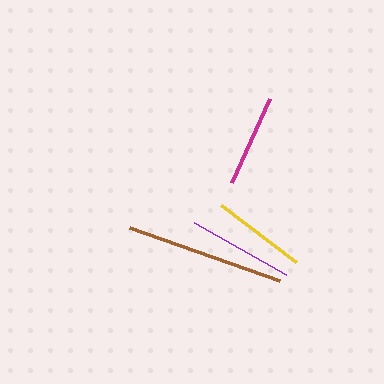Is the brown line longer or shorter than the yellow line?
The brown line is longer than the yellow line.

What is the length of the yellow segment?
The yellow segment is approximately 94 pixels long.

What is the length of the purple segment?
The purple segment is approximately 106 pixels long.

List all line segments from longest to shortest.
From longest to shortest: brown, purple, yellow, magenta.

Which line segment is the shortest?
The magenta line is the shortest at approximately 92 pixels.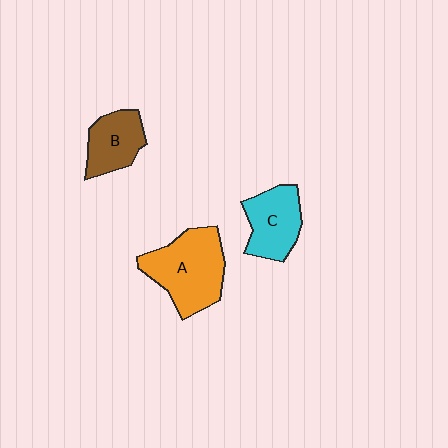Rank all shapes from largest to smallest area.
From largest to smallest: A (orange), C (cyan), B (brown).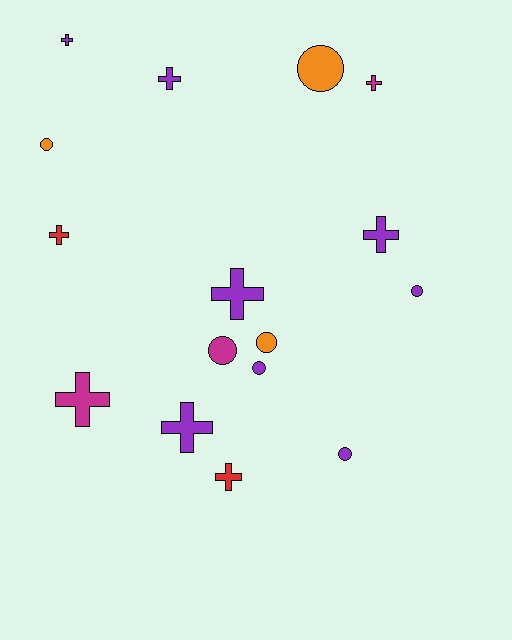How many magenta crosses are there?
There are 2 magenta crosses.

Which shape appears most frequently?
Cross, with 9 objects.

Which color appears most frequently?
Purple, with 8 objects.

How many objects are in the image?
There are 16 objects.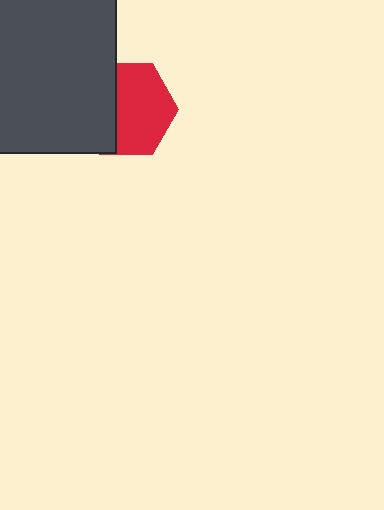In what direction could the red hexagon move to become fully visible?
The red hexagon could move right. That would shift it out from behind the dark gray rectangle entirely.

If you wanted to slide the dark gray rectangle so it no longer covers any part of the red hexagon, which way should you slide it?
Slide it left — that is the most direct way to separate the two shapes.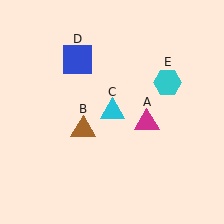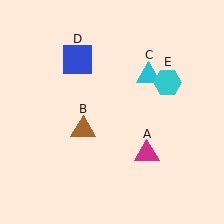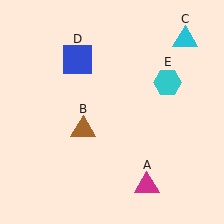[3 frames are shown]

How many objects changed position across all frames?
2 objects changed position: magenta triangle (object A), cyan triangle (object C).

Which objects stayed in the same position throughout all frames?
Brown triangle (object B) and blue square (object D) and cyan hexagon (object E) remained stationary.